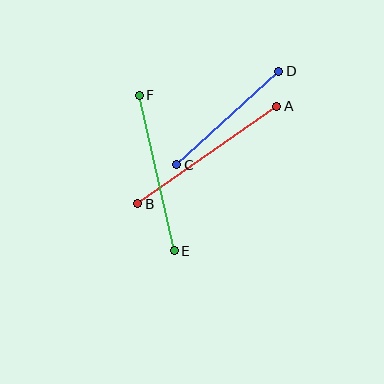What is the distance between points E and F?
The distance is approximately 159 pixels.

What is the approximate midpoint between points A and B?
The midpoint is at approximately (207, 155) pixels.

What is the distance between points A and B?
The distance is approximately 170 pixels.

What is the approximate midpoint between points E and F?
The midpoint is at approximately (157, 173) pixels.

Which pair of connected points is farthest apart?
Points A and B are farthest apart.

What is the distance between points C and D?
The distance is approximately 138 pixels.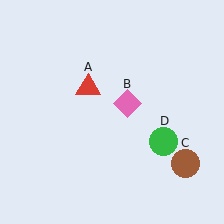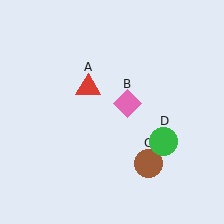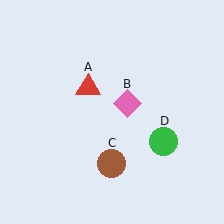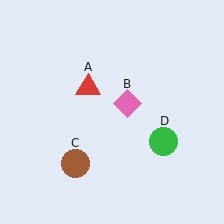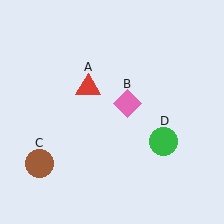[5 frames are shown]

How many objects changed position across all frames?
1 object changed position: brown circle (object C).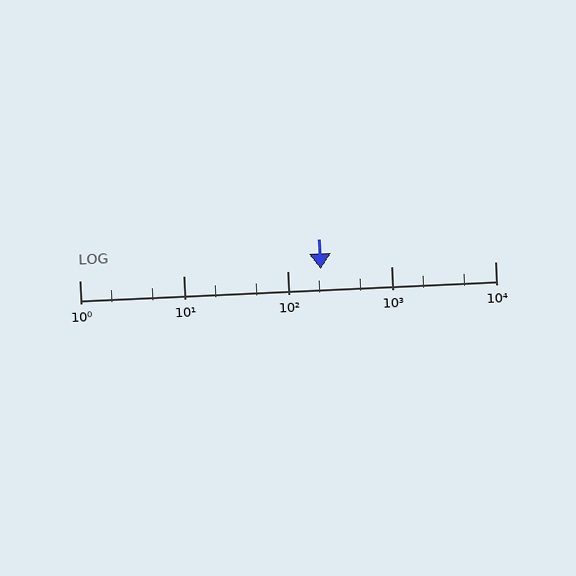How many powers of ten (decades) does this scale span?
The scale spans 4 decades, from 1 to 10000.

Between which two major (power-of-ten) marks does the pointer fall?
The pointer is between 100 and 1000.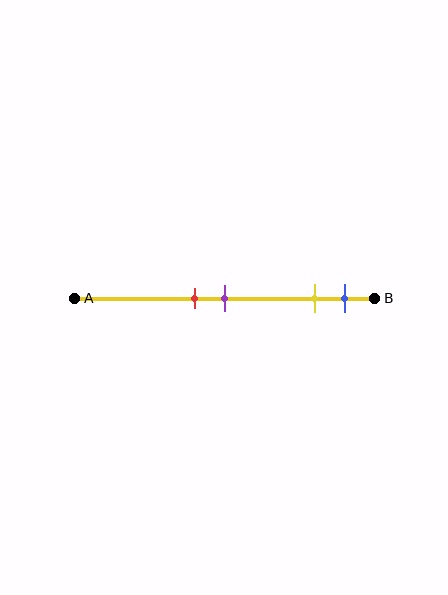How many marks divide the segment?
There are 4 marks dividing the segment.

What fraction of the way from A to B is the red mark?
The red mark is approximately 40% (0.4) of the way from A to B.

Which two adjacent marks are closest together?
The red and purple marks are the closest adjacent pair.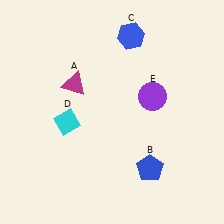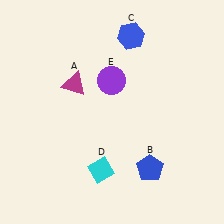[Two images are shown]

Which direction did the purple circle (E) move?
The purple circle (E) moved left.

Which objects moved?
The objects that moved are: the cyan diamond (D), the purple circle (E).